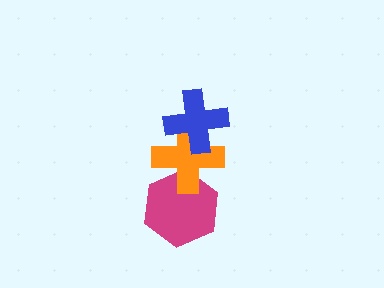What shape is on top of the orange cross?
The blue cross is on top of the orange cross.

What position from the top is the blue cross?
The blue cross is 1st from the top.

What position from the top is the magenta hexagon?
The magenta hexagon is 3rd from the top.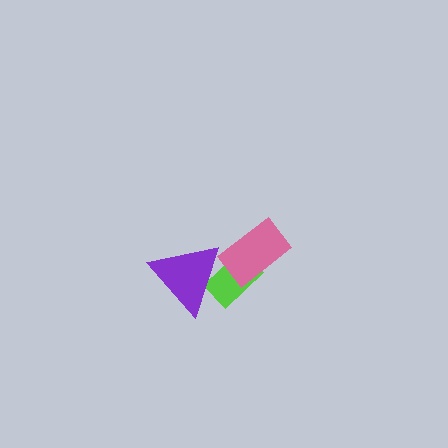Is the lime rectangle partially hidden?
Yes, it is partially covered by another shape.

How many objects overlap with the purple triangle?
1 object overlaps with the purple triangle.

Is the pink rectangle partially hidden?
No, no other shape covers it.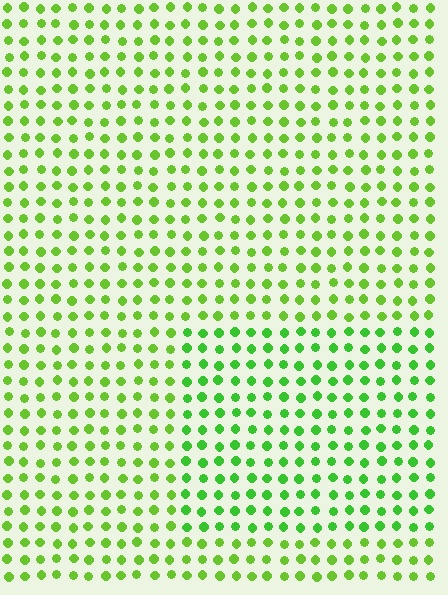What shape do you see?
I see a rectangle.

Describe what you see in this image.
The image is filled with small lime elements in a uniform arrangement. A rectangle-shaped region is visible where the elements are tinted to a slightly different hue, forming a subtle color boundary.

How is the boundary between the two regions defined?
The boundary is defined purely by a slight shift in hue (about 20 degrees). Spacing, size, and orientation are identical on both sides.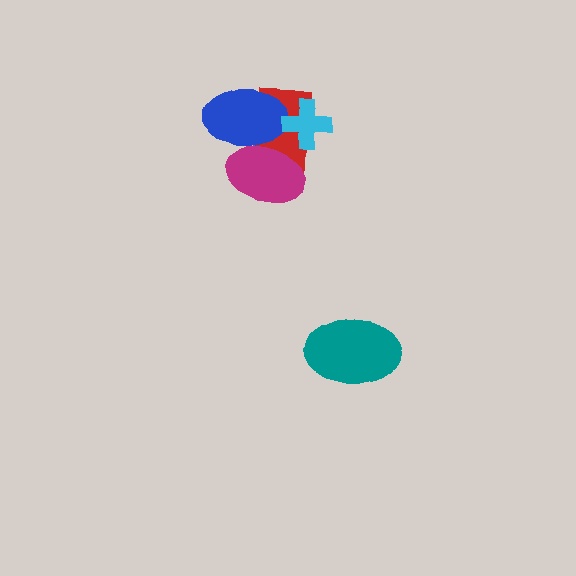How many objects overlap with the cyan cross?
1 object overlaps with the cyan cross.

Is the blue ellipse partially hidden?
Yes, it is partially covered by another shape.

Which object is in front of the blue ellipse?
The magenta ellipse is in front of the blue ellipse.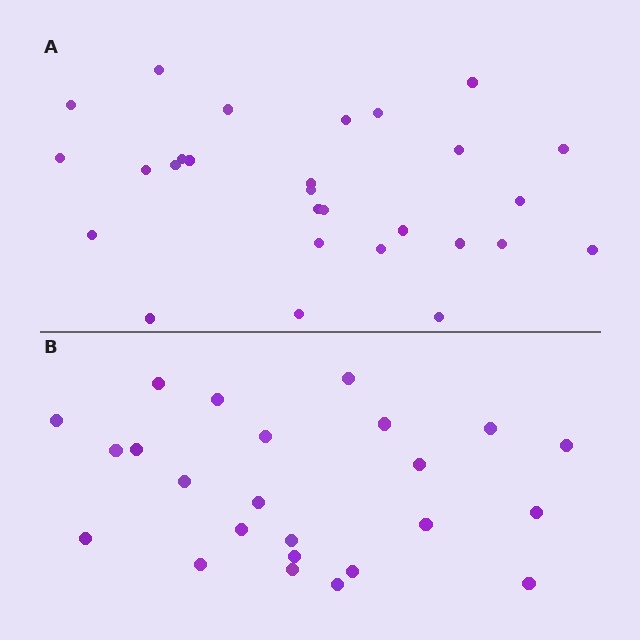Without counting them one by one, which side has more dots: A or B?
Region A (the top region) has more dots.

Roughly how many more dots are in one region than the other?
Region A has about 4 more dots than region B.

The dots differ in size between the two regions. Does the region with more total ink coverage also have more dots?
No. Region B has more total ink coverage because its dots are larger, but region A actually contains more individual dots. Total area can be misleading — the number of items is what matters here.